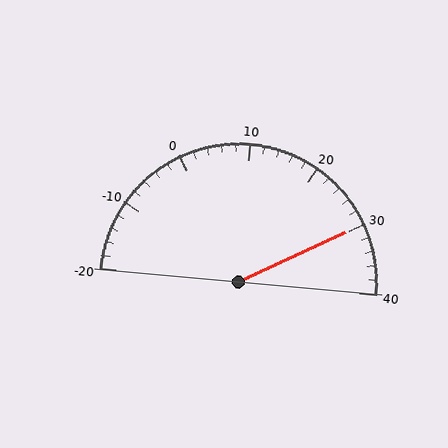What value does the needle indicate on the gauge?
The needle indicates approximately 30.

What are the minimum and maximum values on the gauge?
The gauge ranges from -20 to 40.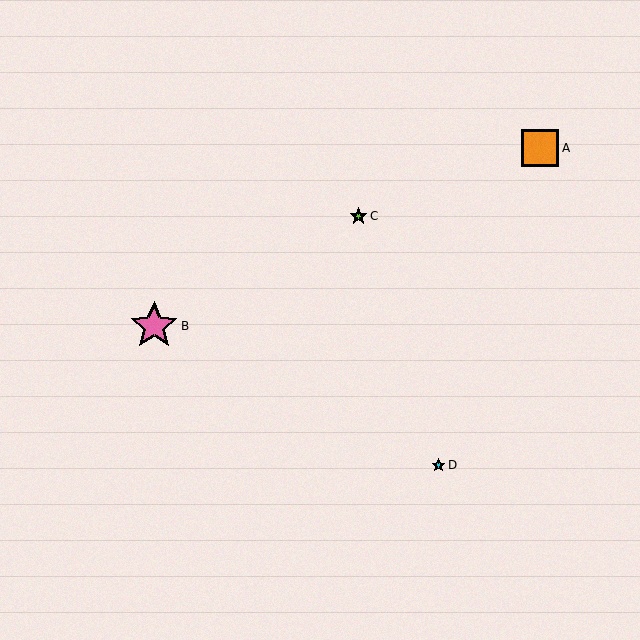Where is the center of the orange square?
The center of the orange square is at (540, 148).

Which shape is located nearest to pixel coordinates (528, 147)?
The orange square (labeled A) at (540, 148) is nearest to that location.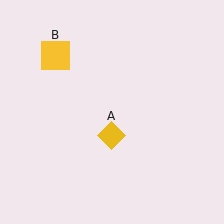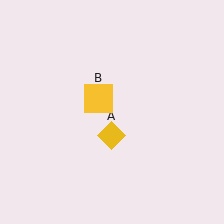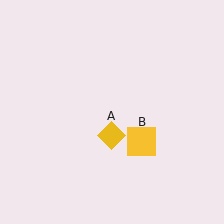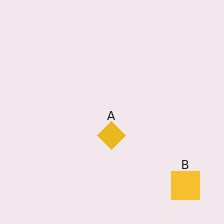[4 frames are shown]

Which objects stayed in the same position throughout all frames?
Yellow diamond (object A) remained stationary.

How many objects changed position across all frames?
1 object changed position: yellow square (object B).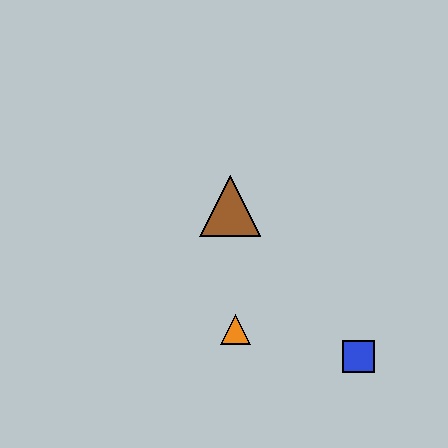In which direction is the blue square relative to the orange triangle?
The blue square is to the right of the orange triangle.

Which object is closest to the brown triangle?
The orange triangle is closest to the brown triangle.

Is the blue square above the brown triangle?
No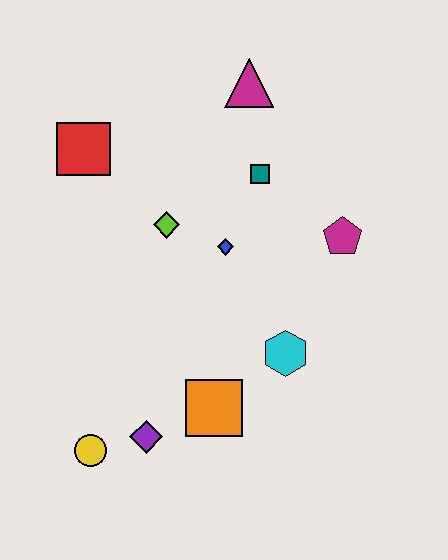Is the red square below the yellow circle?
No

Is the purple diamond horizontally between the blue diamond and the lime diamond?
No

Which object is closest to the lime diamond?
The blue diamond is closest to the lime diamond.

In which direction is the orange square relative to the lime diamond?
The orange square is below the lime diamond.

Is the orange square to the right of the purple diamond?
Yes